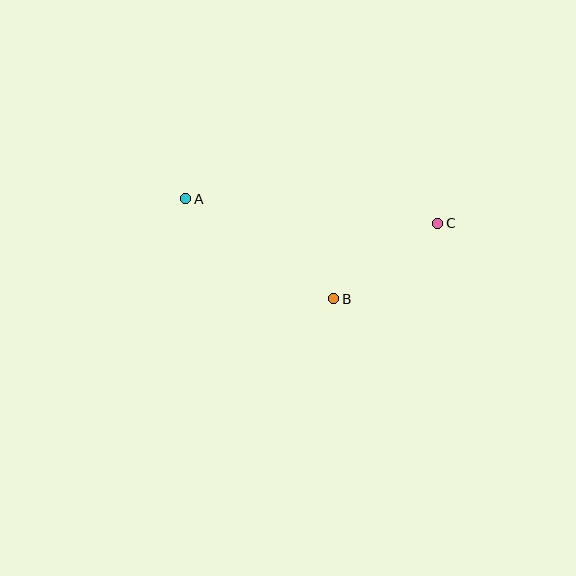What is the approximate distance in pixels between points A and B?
The distance between A and B is approximately 179 pixels.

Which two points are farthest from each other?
Points A and C are farthest from each other.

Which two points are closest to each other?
Points B and C are closest to each other.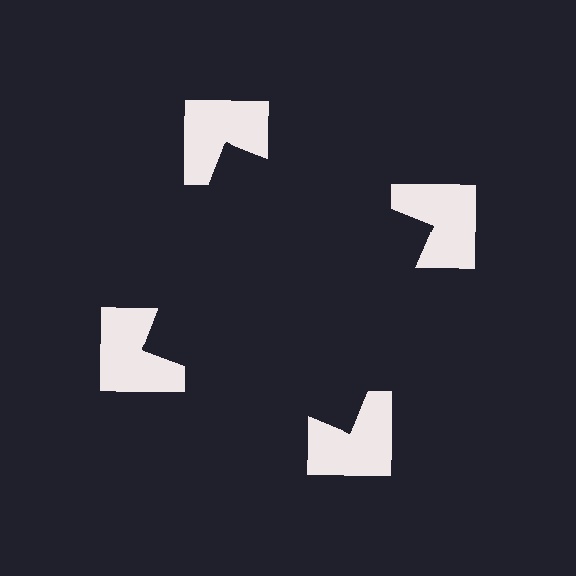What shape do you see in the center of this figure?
An illusory square — its edges are inferred from the aligned wedge cuts in the notched squares, not physically drawn.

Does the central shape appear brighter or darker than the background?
It typically appears slightly darker than the background, even though no actual brightness change is drawn.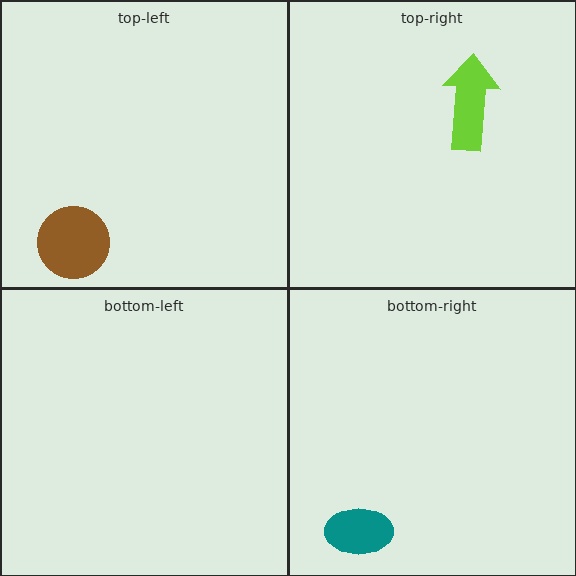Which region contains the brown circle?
The top-left region.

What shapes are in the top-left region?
The brown circle.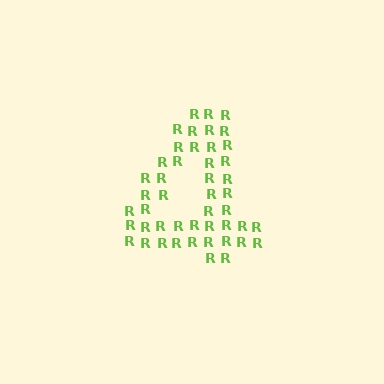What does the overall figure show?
The overall figure shows the digit 4.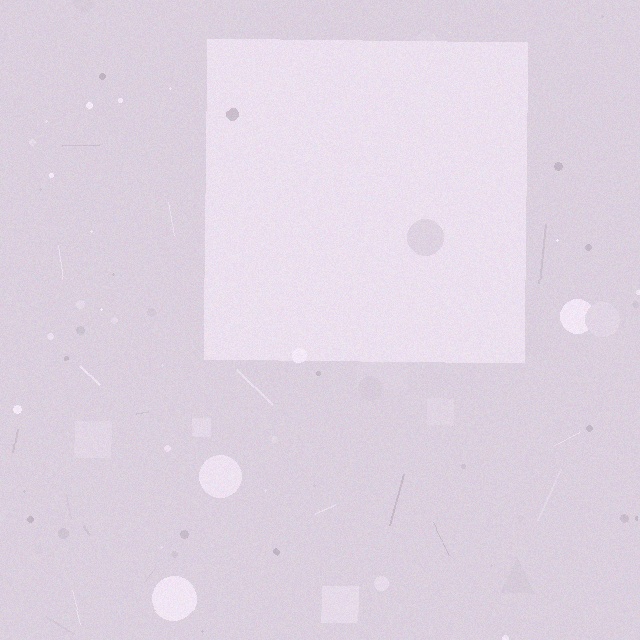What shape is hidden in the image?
A square is hidden in the image.